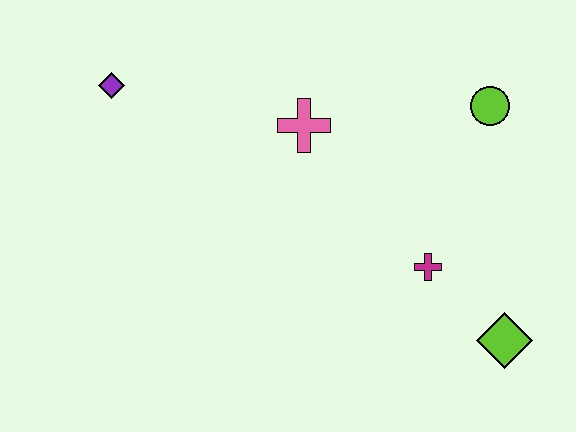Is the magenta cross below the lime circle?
Yes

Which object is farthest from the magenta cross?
The purple diamond is farthest from the magenta cross.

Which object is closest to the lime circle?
The magenta cross is closest to the lime circle.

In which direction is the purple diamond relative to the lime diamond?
The purple diamond is to the left of the lime diamond.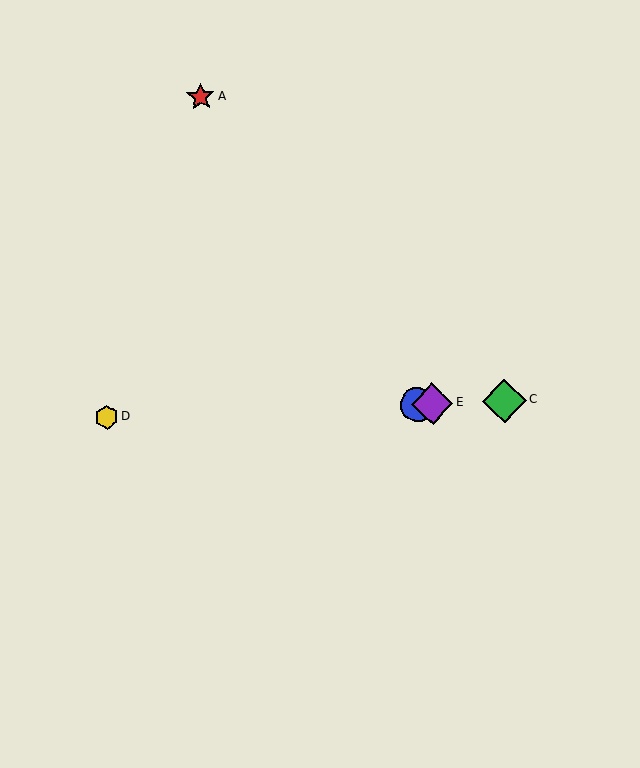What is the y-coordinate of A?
Object A is at y≈97.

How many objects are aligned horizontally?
4 objects (B, C, D, E) are aligned horizontally.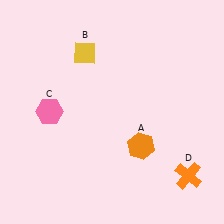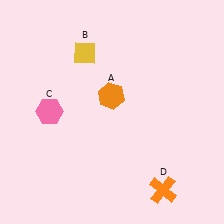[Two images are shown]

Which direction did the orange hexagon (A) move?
The orange hexagon (A) moved up.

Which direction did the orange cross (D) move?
The orange cross (D) moved left.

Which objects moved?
The objects that moved are: the orange hexagon (A), the orange cross (D).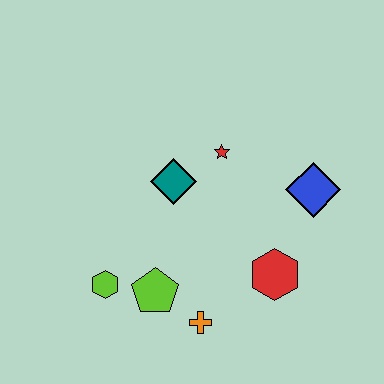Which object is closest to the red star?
The teal diamond is closest to the red star.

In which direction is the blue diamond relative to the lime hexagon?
The blue diamond is to the right of the lime hexagon.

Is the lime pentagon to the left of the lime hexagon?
No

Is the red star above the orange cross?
Yes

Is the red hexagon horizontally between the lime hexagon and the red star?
No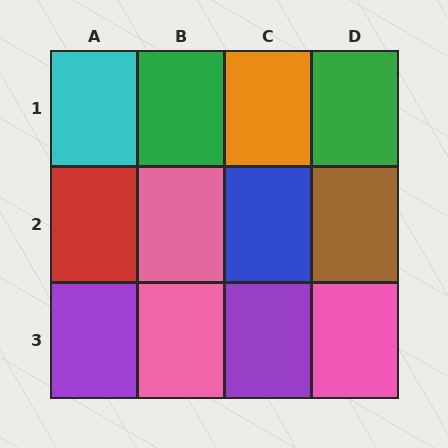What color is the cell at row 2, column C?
Blue.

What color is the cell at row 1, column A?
Cyan.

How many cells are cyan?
1 cell is cyan.